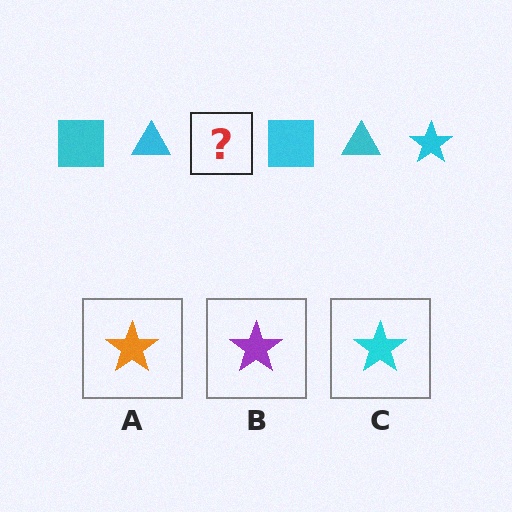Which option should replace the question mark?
Option C.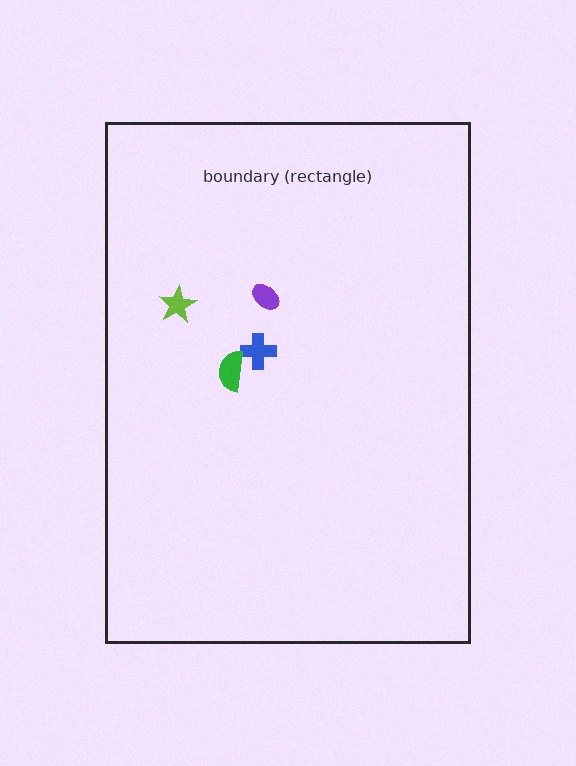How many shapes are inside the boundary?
4 inside, 0 outside.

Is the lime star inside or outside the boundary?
Inside.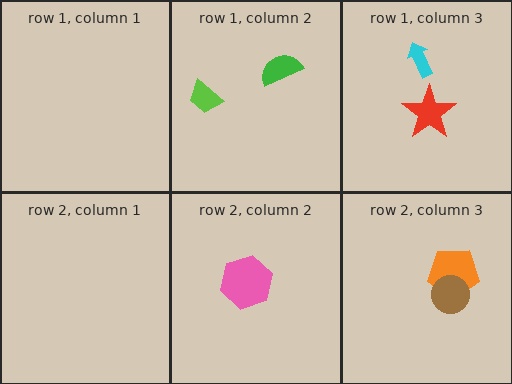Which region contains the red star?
The row 1, column 3 region.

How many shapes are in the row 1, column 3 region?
2.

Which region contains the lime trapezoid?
The row 1, column 2 region.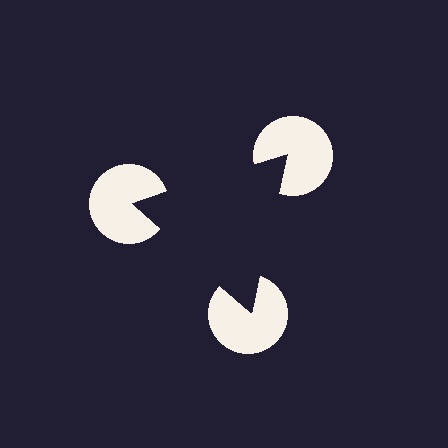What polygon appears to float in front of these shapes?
An illusory triangle — its edges are inferred from the aligned wedge cuts in the pac-man discs, not physically drawn.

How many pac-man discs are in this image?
There are 3 — one at each vertex of the illusory triangle.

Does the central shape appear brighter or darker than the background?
It typically appears slightly darker than the background, even though no actual brightness change is drawn.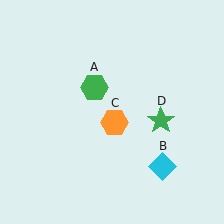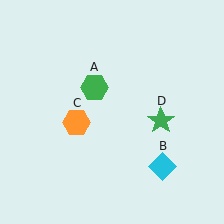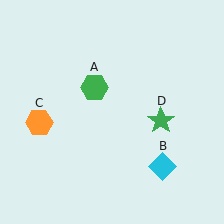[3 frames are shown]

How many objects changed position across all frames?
1 object changed position: orange hexagon (object C).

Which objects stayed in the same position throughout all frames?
Green hexagon (object A) and cyan diamond (object B) and green star (object D) remained stationary.